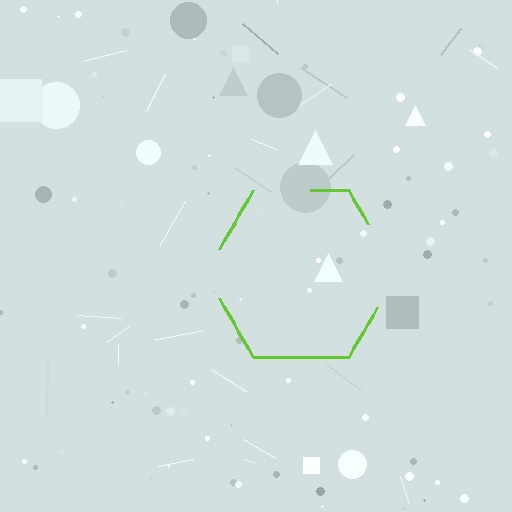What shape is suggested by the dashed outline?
The dashed outline suggests a hexagon.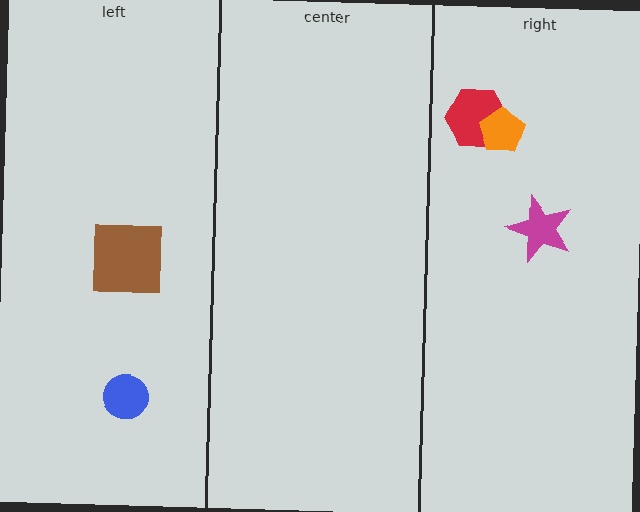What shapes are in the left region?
The brown square, the blue circle.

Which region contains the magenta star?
The right region.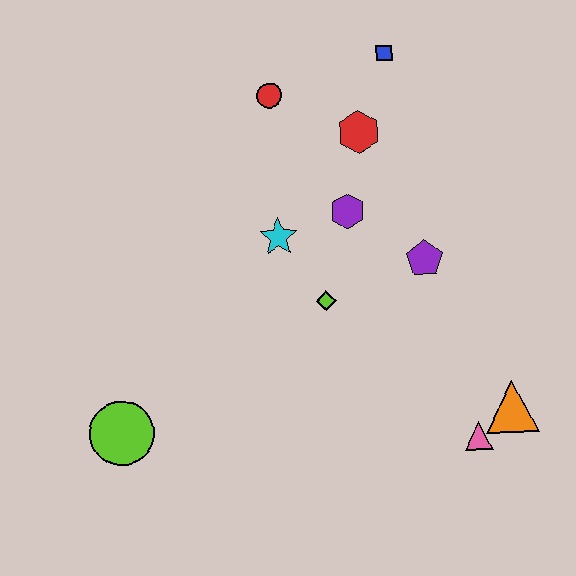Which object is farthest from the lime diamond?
The blue square is farthest from the lime diamond.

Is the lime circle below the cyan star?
Yes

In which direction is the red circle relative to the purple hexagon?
The red circle is above the purple hexagon.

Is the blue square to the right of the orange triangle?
No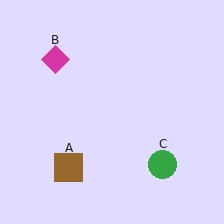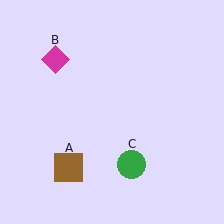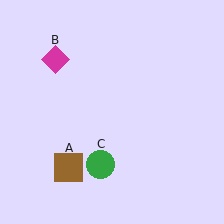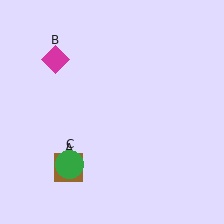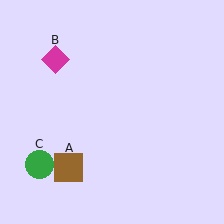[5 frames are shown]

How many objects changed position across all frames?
1 object changed position: green circle (object C).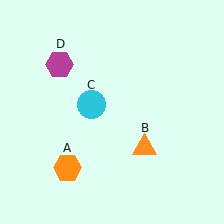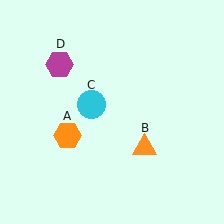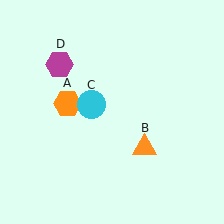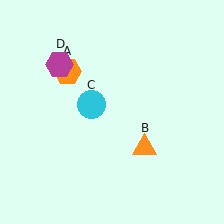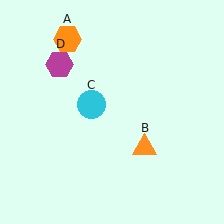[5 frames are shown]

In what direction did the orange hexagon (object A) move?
The orange hexagon (object A) moved up.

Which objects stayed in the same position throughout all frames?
Orange triangle (object B) and cyan circle (object C) and magenta hexagon (object D) remained stationary.